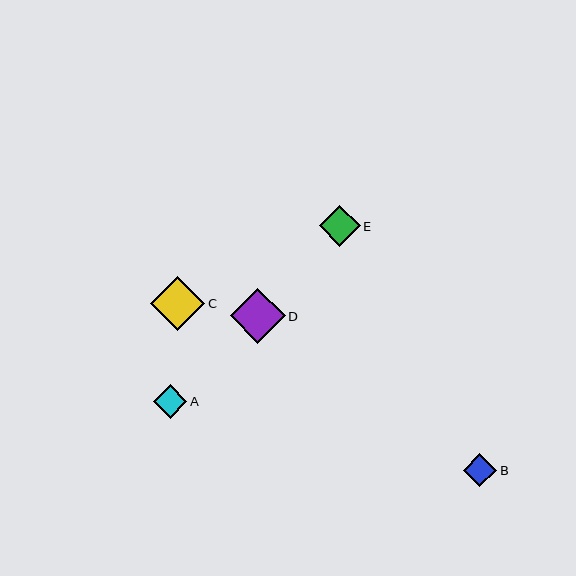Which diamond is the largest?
Diamond D is the largest with a size of approximately 55 pixels.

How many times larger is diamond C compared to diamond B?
Diamond C is approximately 1.6 times the size of diamond B.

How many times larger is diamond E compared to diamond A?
Diamond E is approximately 1.2 times the size of diamond A.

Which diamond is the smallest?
Diamond A is the smallest with a size of approximately 33 pixels.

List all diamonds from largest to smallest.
From largest to smallest: D, C, E, B, A.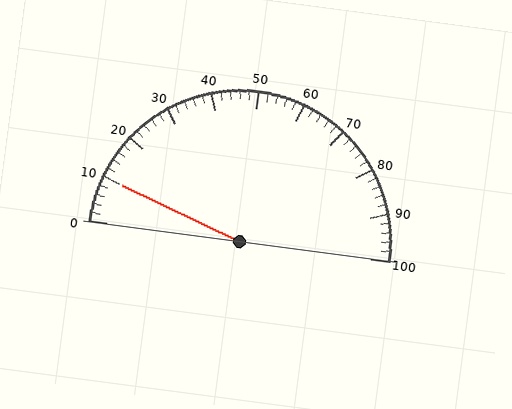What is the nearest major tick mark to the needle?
The nearest major tick mark is 10.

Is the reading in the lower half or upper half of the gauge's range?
The reading is in the lower half of the range (0 to 100).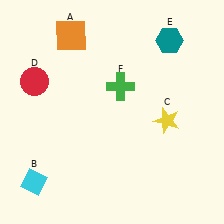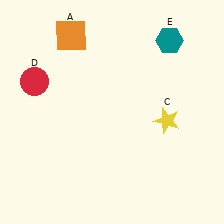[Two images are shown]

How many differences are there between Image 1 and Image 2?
There are 2 differences between the two images.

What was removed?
The cyan diamond (B), the green cross (F) were removed in Image 2.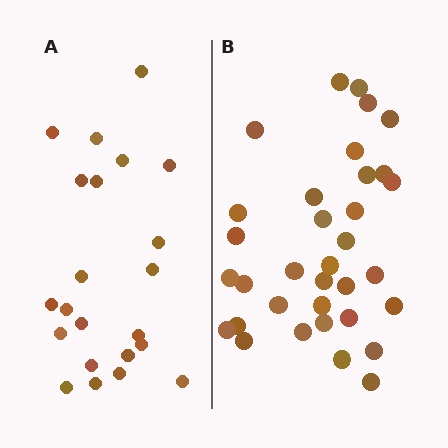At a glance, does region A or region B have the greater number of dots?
Region B (the right region) has more dots.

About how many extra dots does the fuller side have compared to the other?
Region B has roughly 12 or so more dots than region A.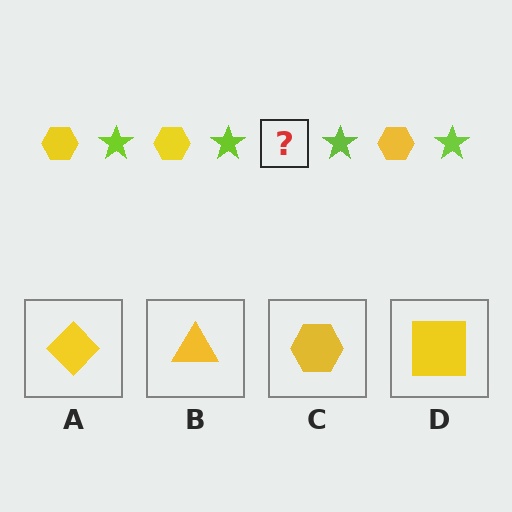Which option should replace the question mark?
Option C.